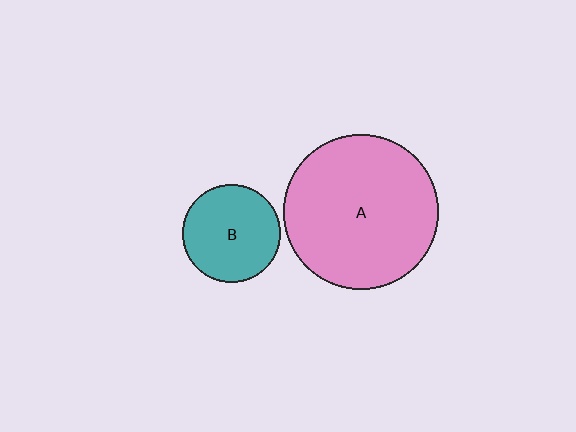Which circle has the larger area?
Circle A (pink).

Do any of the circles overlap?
No, none of the circles overlap.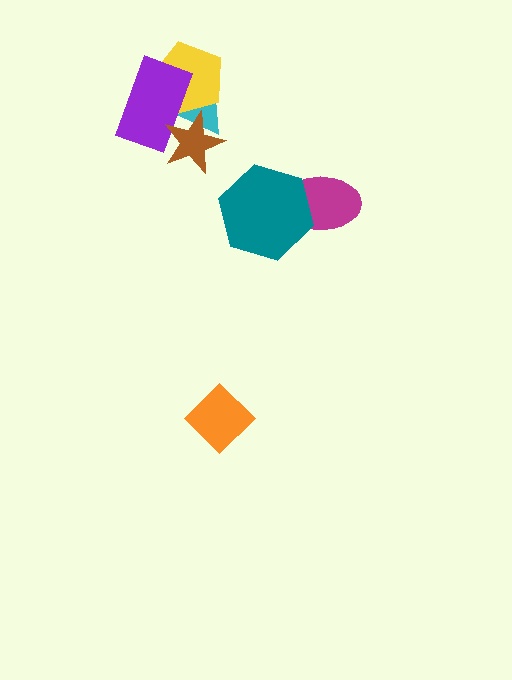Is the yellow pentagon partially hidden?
Yes, it is partially covered by another shape.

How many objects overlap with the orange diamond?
0 objects overlap with the orange diamond.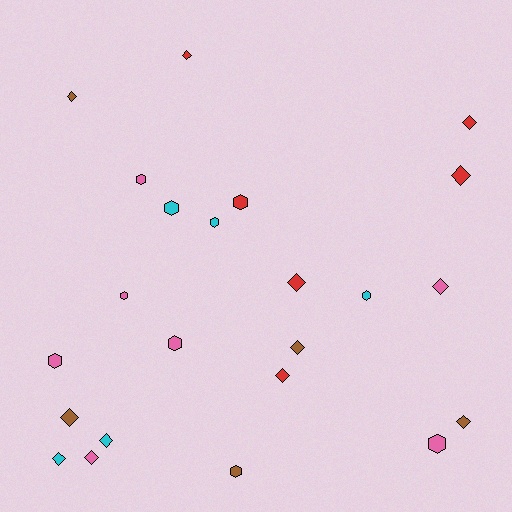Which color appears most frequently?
Pink, with 7 objects.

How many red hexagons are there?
There is 1 red hexagon.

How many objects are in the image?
There are 23 objects.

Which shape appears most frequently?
Diamond, with 13 objects.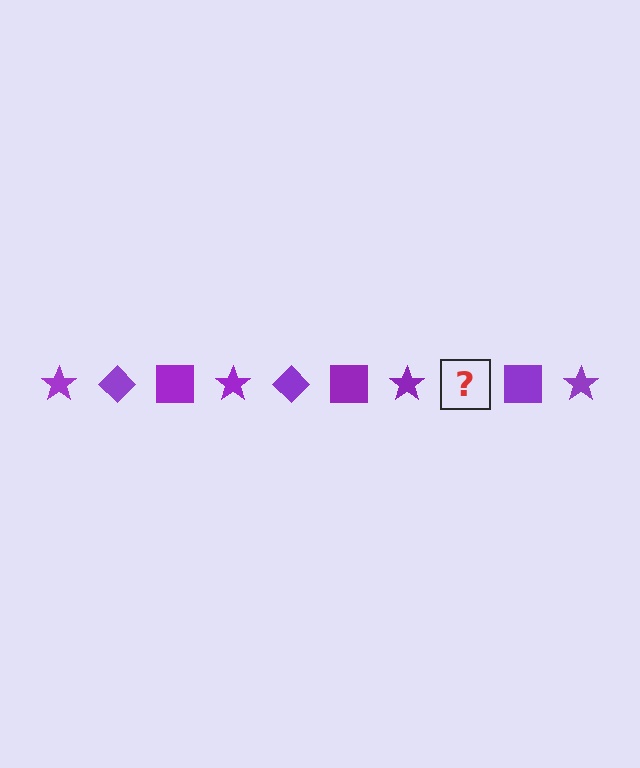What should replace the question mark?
The question mark should be replaced with a purple diamond.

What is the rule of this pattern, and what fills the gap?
The rule is that the pattern cycles through star, diamond, square shapes in purple. The gap should be filled with a purple diamond.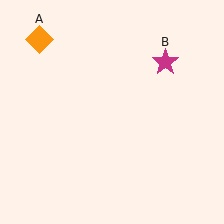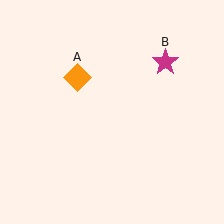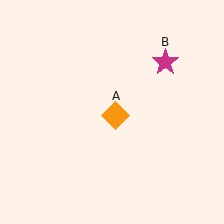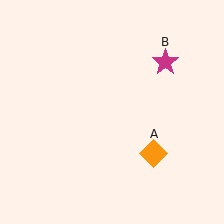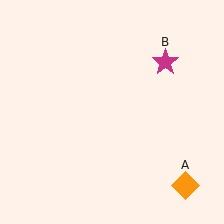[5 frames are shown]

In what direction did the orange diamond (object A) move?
The orange diamond (object A) moved down and to the right.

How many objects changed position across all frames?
1 object changed position: orange diamond (object A).